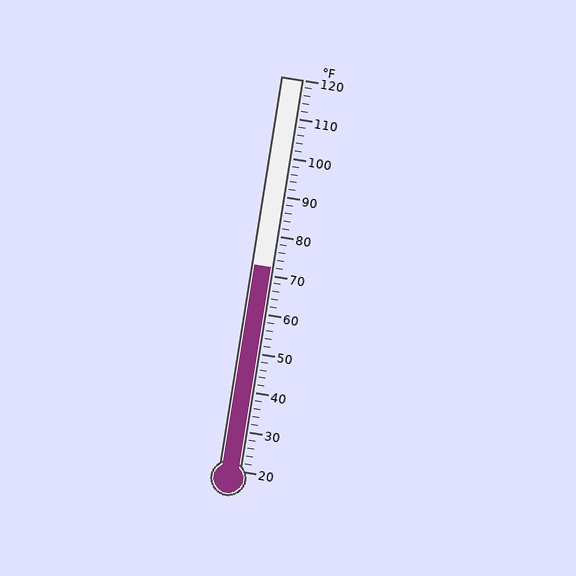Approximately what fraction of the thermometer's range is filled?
The thermometer is filled to approximately 50% of its range.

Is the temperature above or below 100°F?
The temperature is below 100°F.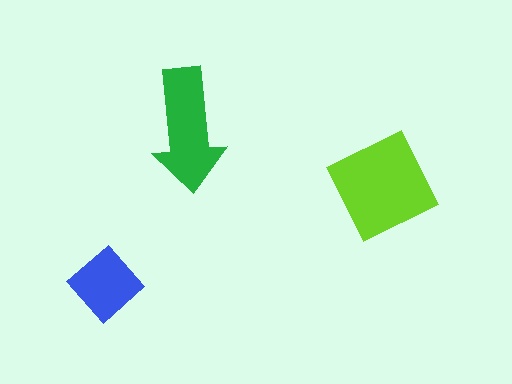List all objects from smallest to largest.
The blue diamond, the green arrow, the lime diamond.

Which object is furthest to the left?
The blue diamond is leftmost.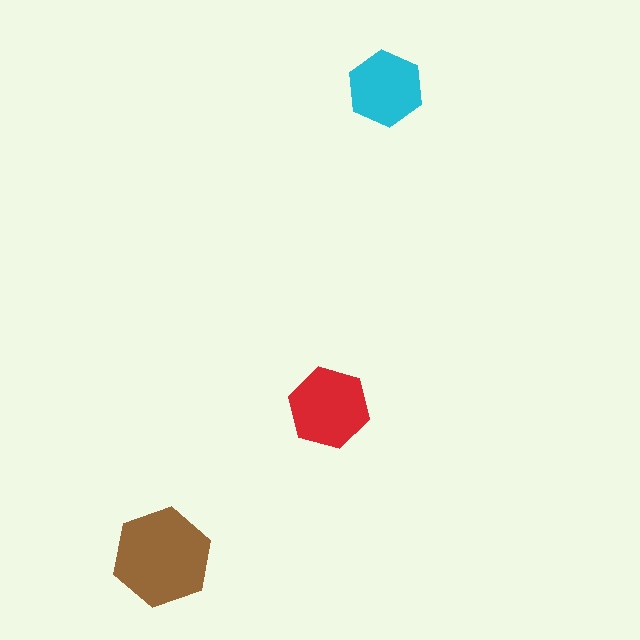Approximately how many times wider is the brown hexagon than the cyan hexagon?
About 1.5 times wider.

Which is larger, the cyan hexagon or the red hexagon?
The red one.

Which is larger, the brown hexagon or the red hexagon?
The brown one.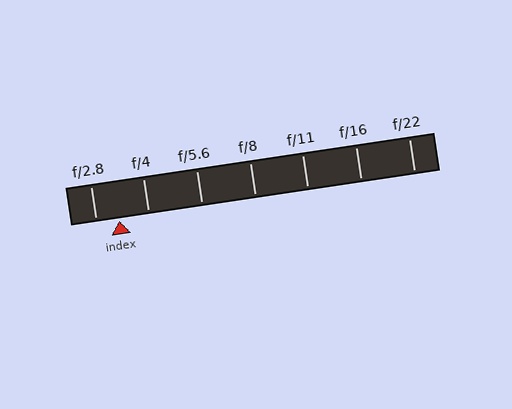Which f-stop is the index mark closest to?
The index mark is closest to f/2.8.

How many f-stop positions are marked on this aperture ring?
There are 7 f-stop positions marked.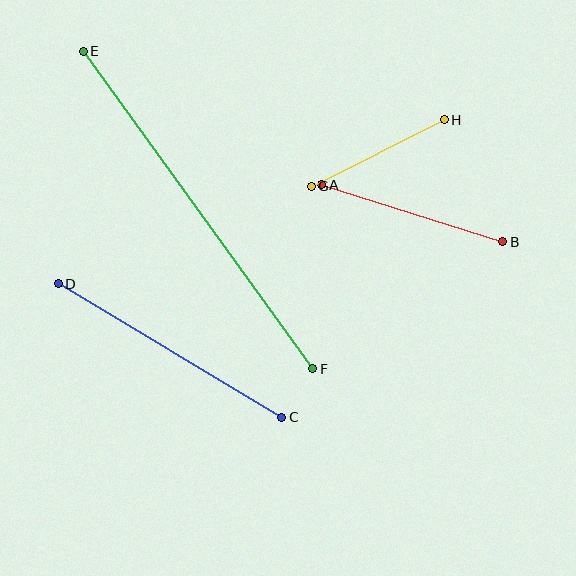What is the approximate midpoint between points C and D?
The midpoint is at approximately (170, 351) pixels.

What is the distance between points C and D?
The distance is approximately 260 pixels.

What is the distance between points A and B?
The distance is approximately 190 pixels.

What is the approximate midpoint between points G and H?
The midpoint is at approximately (378, 153) pixels.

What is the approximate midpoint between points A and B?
The midpoint is at approximately (412, 213) pixels.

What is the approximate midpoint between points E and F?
The midpoint is at approximately (198, 210) pixels.